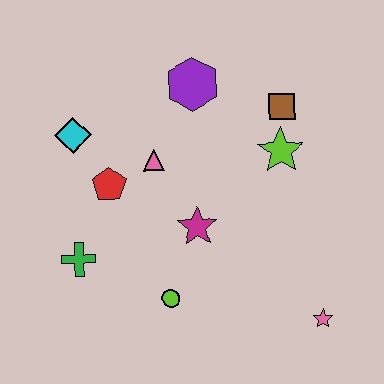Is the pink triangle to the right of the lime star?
No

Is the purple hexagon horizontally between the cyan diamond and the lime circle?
No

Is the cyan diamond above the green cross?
Yes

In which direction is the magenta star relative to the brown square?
The magenta star is below the brown square.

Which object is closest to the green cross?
The red pentagon is closest to the green cross.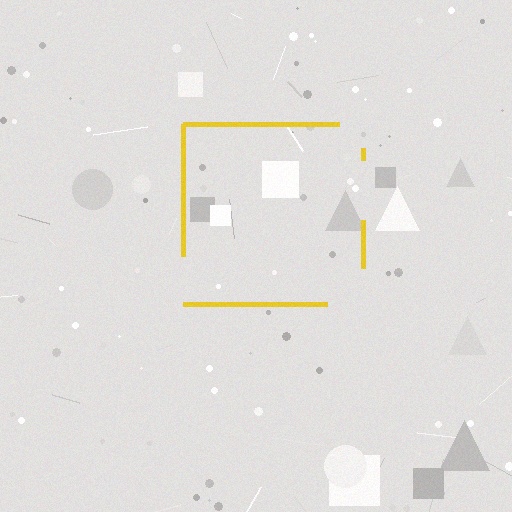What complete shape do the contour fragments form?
The contour fragments form a square.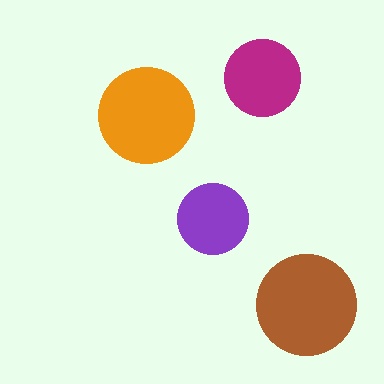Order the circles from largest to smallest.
the brown one, the orange one, the magenta one, the purple one.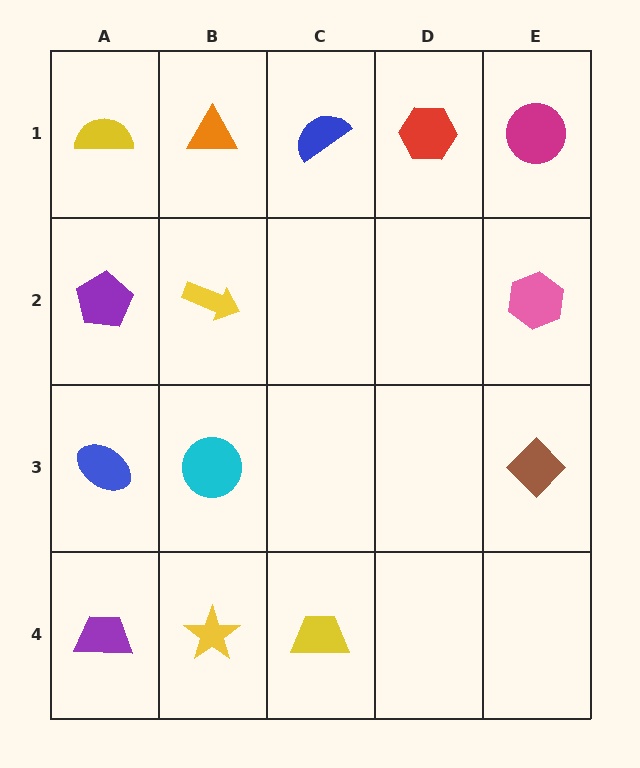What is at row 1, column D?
A red hexagon.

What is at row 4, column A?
A purple trapezoid.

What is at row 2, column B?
A yellow arrow.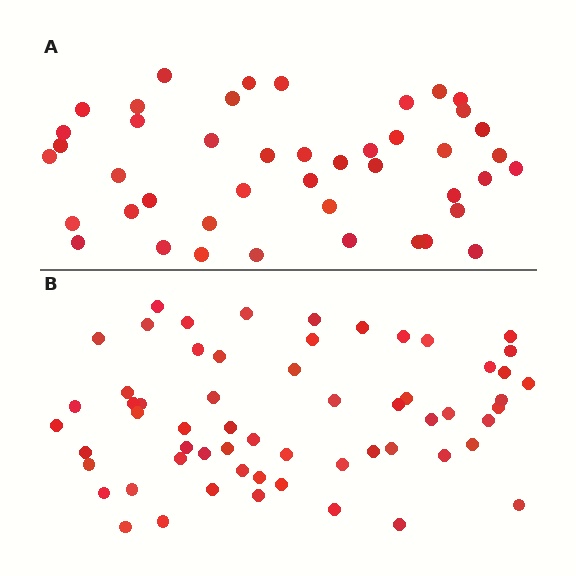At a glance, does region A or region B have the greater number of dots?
Region B (the bottom region) has more dots.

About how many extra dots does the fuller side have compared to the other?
Region B has approximately 15 more dots than region A.